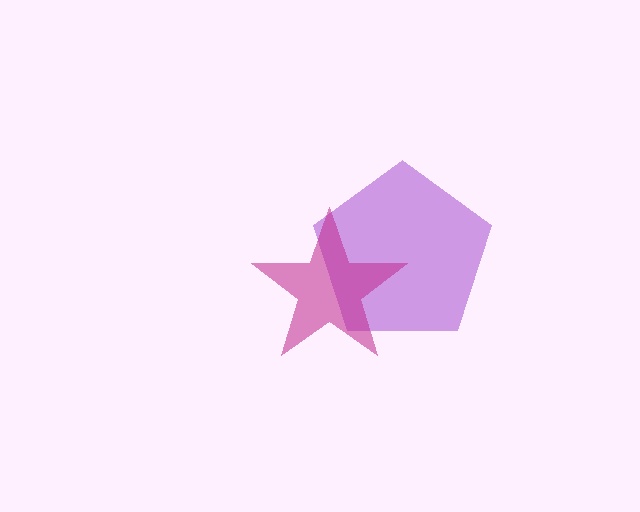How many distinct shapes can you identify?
There are 2 distinct shapes: a purple pentagon, a magenta star.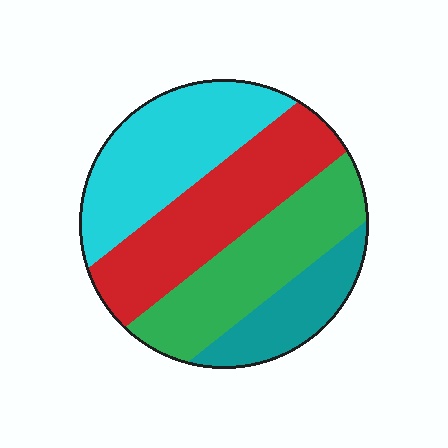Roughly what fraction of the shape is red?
Red covers 30% of the shape.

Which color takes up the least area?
Teal, at roughly 15%.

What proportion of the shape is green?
Green takes up between a sixth and a third of the shape.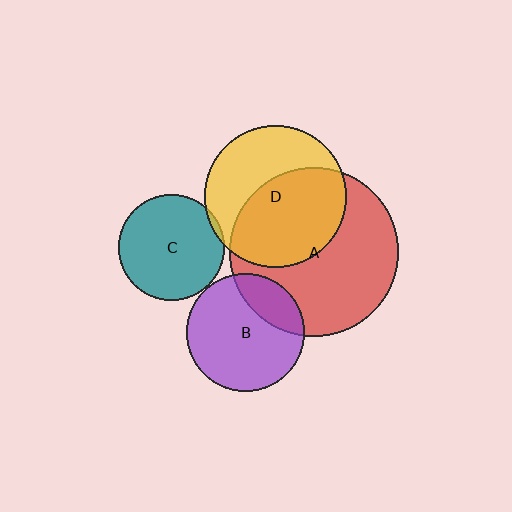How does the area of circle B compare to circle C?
Approximately 1.2 times.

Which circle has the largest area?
Circle A (red).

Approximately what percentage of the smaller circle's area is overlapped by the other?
Approximately 55%.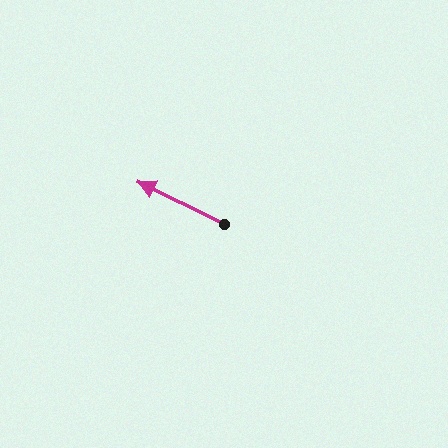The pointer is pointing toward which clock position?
Roughly 10 o'clock.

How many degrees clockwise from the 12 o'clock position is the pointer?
Approximately 296 degrees.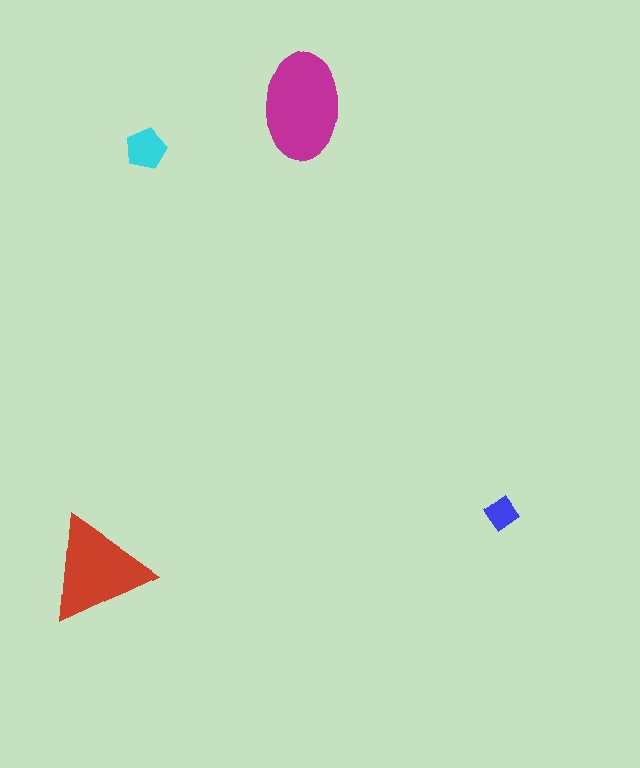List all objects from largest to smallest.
The magenta ellipse, the red triangle, the cyan pentagon, the blue diamond.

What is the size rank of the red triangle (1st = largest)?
2nd.